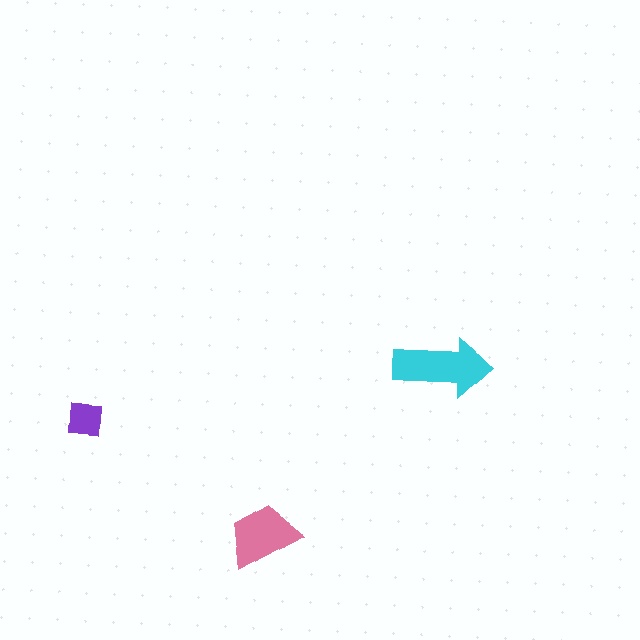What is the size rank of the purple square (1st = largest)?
3rd.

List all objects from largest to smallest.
The cyan arrow, the pink trapezoid, the purple square.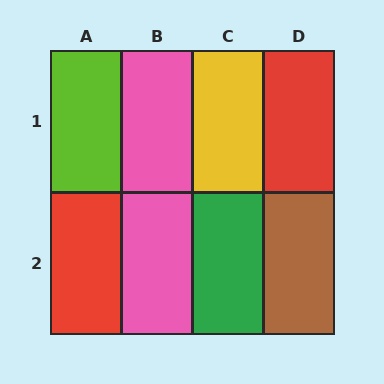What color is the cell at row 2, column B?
Pink.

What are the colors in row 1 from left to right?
Lime, pink, yellow, red.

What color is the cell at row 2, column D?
Brown.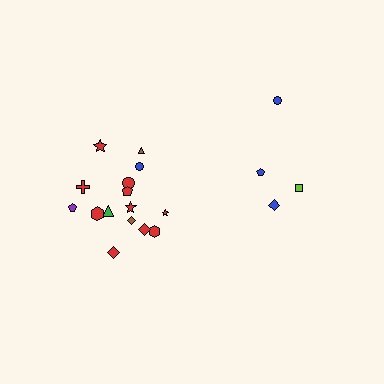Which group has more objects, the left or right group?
The left group.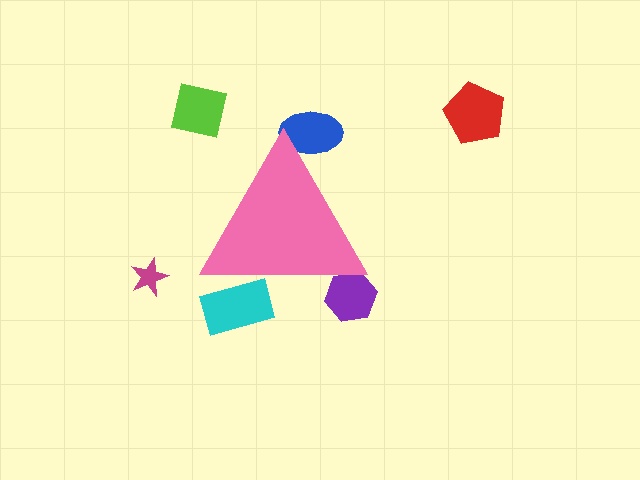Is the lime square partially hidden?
No, the lime square is fully visible.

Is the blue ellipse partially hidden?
Yes, the blue ellipse is partially hidden behind the pink triangle.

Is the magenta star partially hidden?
No, the magenta star is fully visible.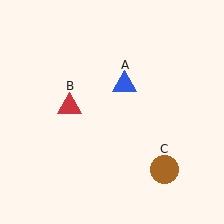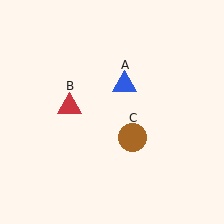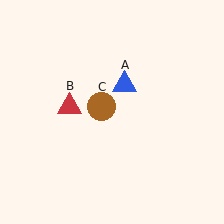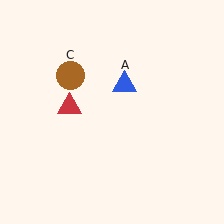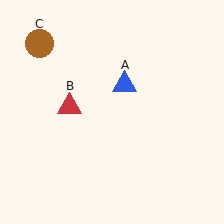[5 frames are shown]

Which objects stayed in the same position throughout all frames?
Blue triangle (object A) and red triangle (object B) remained stationary.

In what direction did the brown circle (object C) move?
The brown circle (object C) moved up and to the left.